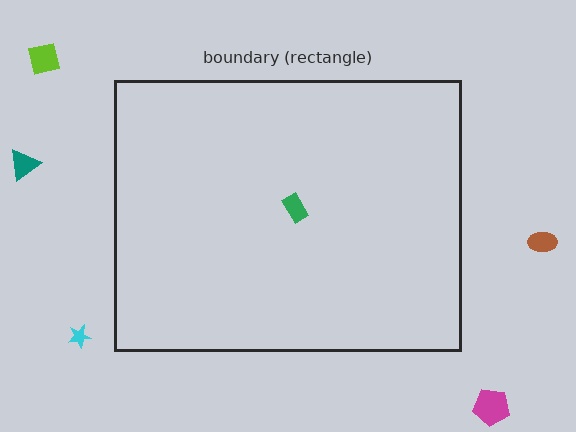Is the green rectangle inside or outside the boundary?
Inside.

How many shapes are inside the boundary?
1 inside, 5 outside.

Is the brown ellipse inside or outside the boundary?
Outside.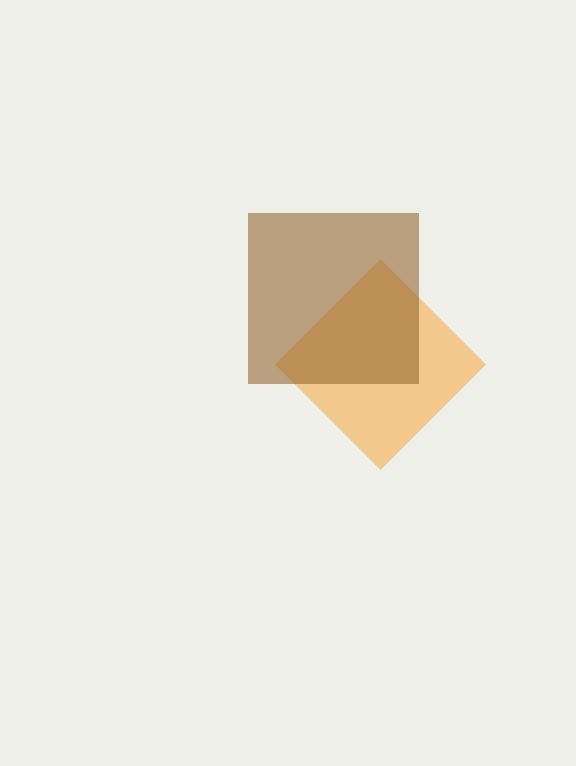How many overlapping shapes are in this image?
There are 2 overlapping shapes in the image.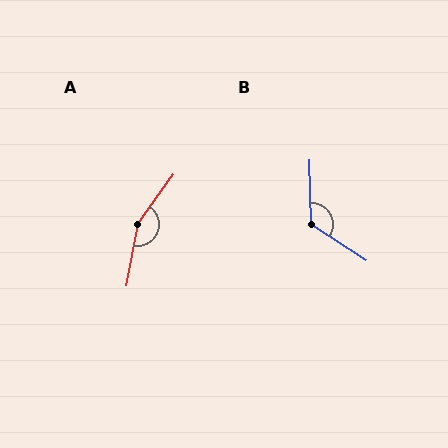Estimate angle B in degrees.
Approximately 124 degrees.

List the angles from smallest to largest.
B (124°), A (154°).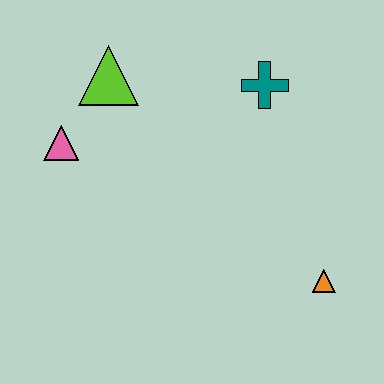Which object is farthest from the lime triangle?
The orange triangle is farthest from the lime triangle.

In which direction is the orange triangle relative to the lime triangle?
The orange triangle is to the right of the lime triangle.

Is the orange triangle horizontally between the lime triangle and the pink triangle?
No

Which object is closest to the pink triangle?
The lime triangle is closest to the pink triangle.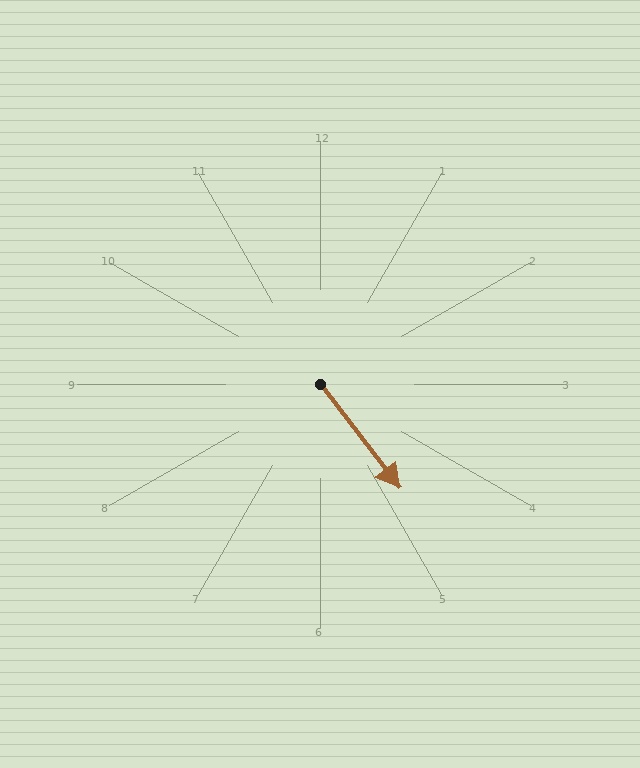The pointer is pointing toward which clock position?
Roughly 5 o'clock.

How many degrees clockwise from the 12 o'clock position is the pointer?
Approximately 143 degrees.